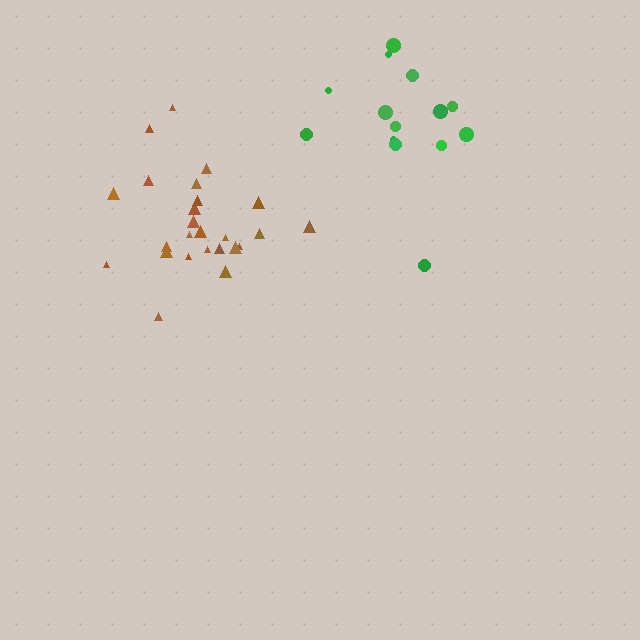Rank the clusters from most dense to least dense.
brown, green.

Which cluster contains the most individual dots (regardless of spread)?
Brown (25).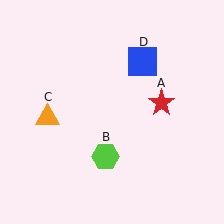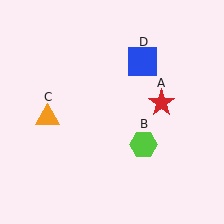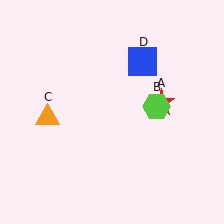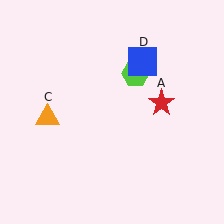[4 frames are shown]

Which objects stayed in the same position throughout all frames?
Red star (object A) and orange triangle (object C) and blue square (object D) remained stationary.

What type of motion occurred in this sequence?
The lime hexagon (object B) rotated counterclockwise around the center of the scene.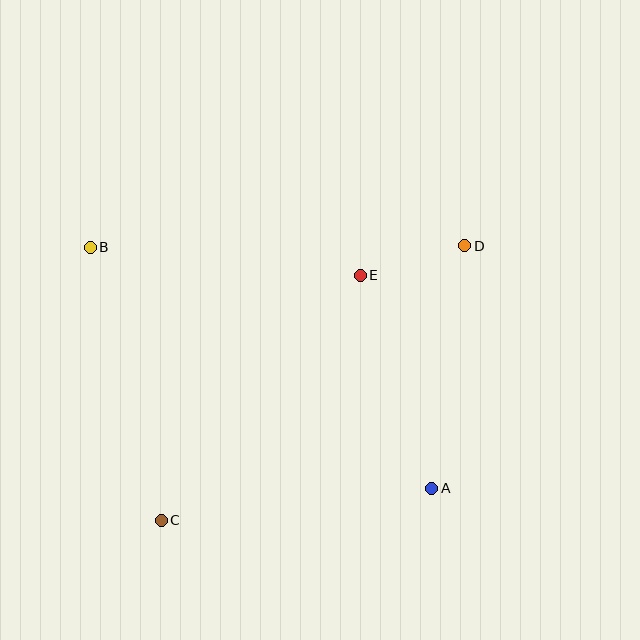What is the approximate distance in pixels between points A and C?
The distance between A and C is approximately 272 pixels.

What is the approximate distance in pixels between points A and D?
The distance between A and D is approximately 245 pixels.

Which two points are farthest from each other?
Points A and B are farthest from each other.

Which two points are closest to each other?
Points D and E are closest to each other.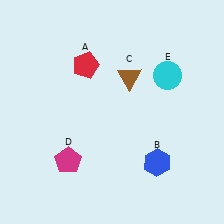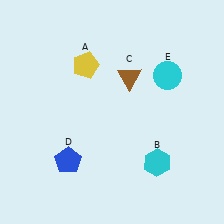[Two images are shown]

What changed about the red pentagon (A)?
In Image 1, A is red. In Image 2, it changed to yellow.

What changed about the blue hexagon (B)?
In Image 1, B is blue. In Image 2, it changed to cyan.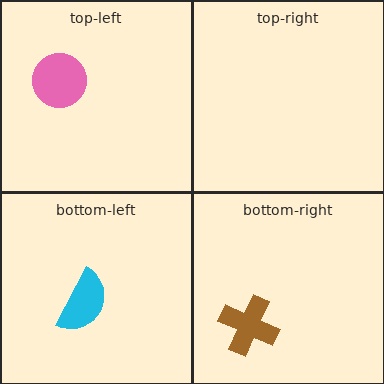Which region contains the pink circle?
The top-left region.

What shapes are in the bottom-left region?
The cyan semicircle.